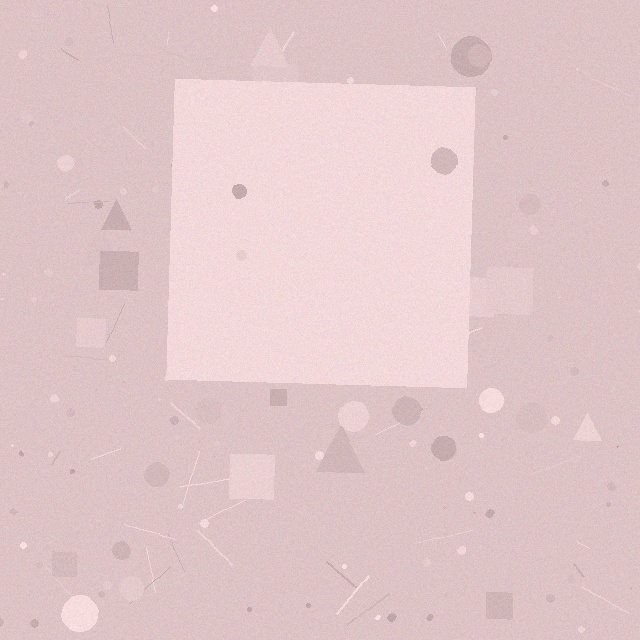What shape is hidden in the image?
A square is hidden in the image.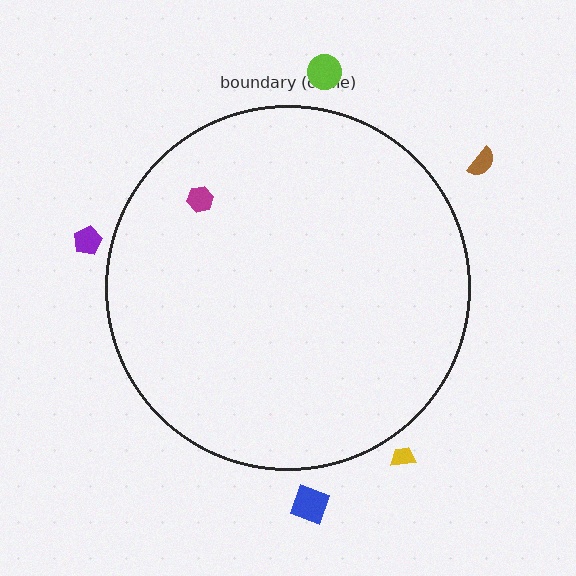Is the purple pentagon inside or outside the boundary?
Outside.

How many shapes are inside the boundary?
1 inside, 5 outside.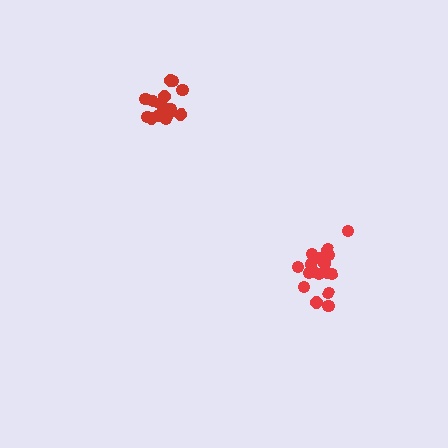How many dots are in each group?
Group 1: 15 dots, Group 2: 18 dots (33 total).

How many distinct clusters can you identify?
There are 2 distinct clusters.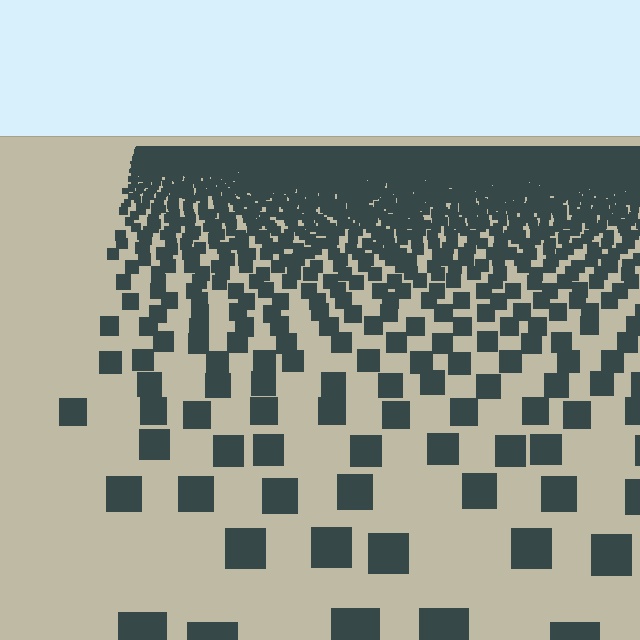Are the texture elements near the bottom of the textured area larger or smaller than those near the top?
Larger. Near the bottom, elements are closer to the viewer and appear at a bigger on-screen size.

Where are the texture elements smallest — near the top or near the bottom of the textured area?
Near the top.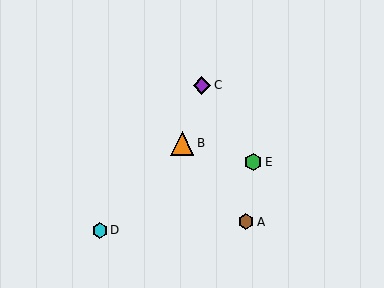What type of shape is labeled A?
Shape A is a brown hexagon.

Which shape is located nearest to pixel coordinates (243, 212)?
The brown hexagon (labeled A) at (246, 222) is nearest to that location.